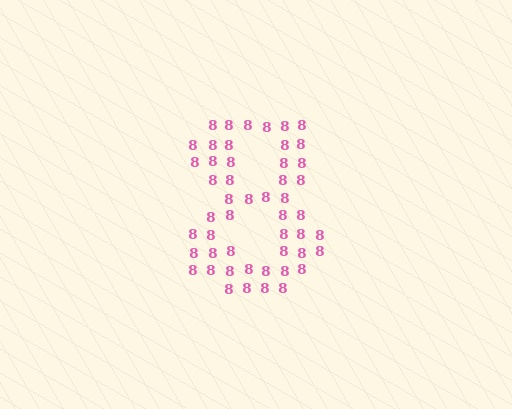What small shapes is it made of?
It is made of small digit 8's.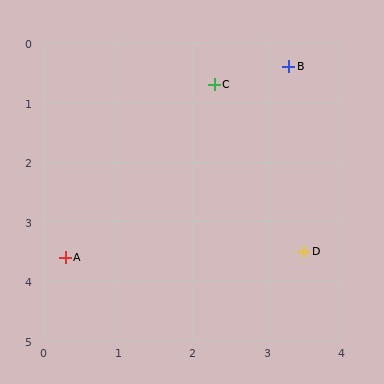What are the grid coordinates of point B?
Point B is at approximately (3.3, 0.4).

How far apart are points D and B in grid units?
Points D and B are about 3.1 grid units apart.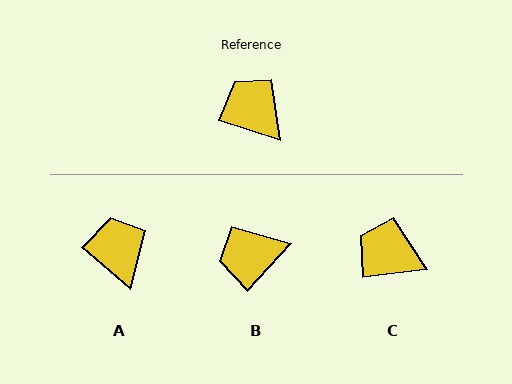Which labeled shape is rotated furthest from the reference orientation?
B, about 66 degrees away.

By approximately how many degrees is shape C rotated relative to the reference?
Approximately 25 degrees counter-clockwise.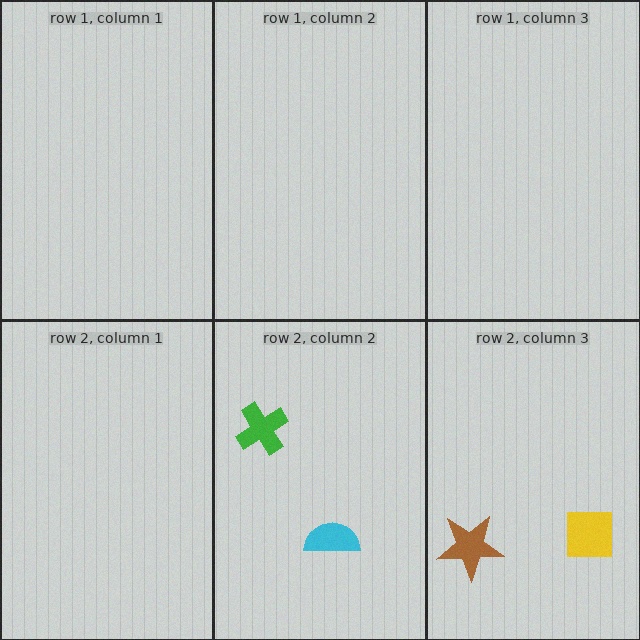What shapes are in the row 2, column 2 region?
The green cross, the cyan semicircle.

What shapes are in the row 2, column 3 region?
The yellow square, the brown star.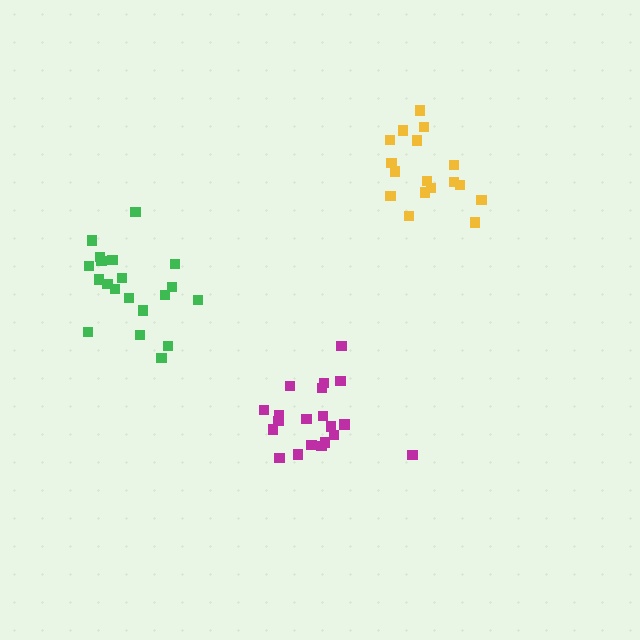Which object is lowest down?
The magenta cluster is bottommost.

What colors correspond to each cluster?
The clusters are colored: magenta, green, yellow.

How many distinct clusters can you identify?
There are 3 distinct clusters.